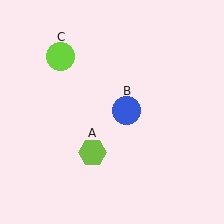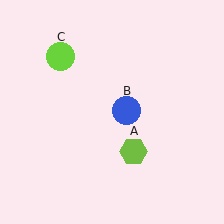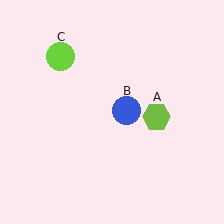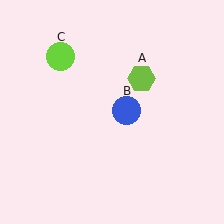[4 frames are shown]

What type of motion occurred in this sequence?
The lime hexagon (object A) rotated counterclockwise around the center of the scene.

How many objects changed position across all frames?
1 object changed position: lime hexagon (object A).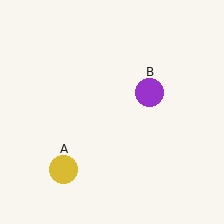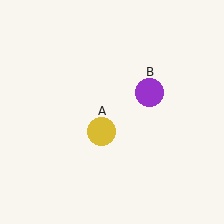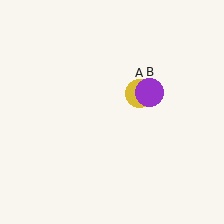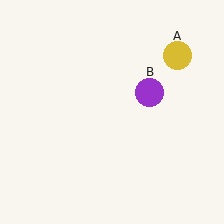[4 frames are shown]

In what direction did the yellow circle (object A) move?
The yellow circle (object A) moved up and to the right.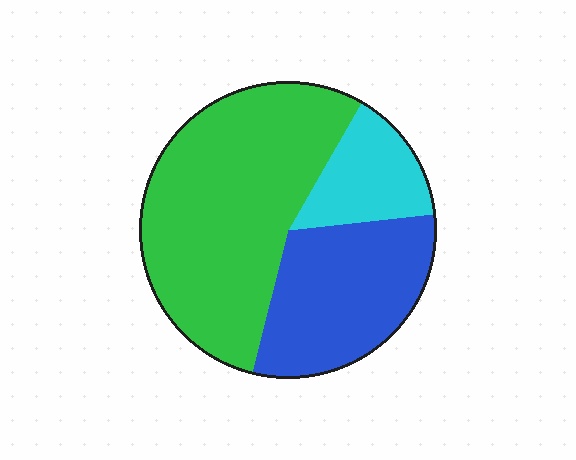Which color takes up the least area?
Cyan, at roughly 15%.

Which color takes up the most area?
Green, at roughly 55%.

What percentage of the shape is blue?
Blue covers around 30% of the shape.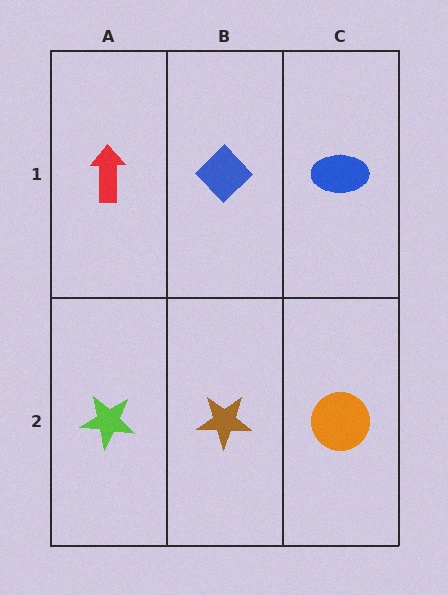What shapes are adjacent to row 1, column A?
A lime star (row 2, column A), a blue diamond (row 1, column B).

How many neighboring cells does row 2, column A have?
2.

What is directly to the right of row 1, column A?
A blue diamond.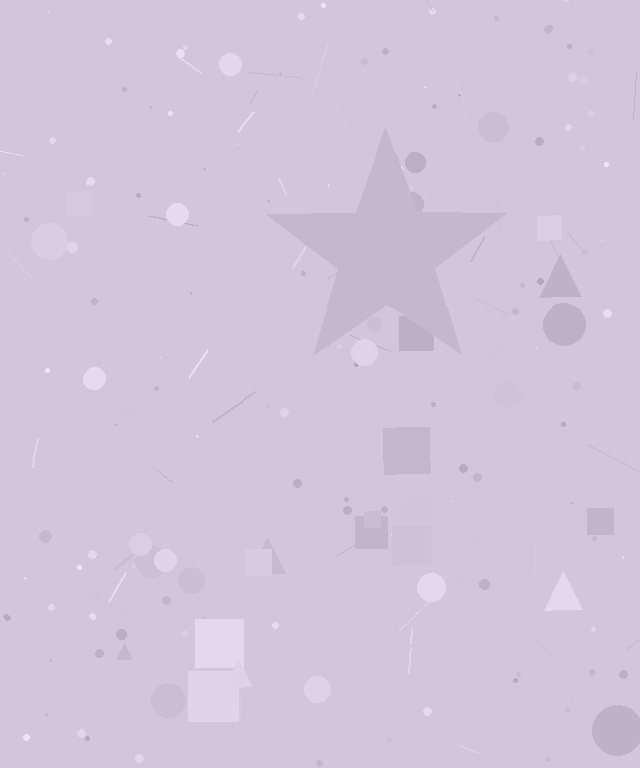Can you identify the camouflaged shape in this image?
The camouflaged shape is a star.